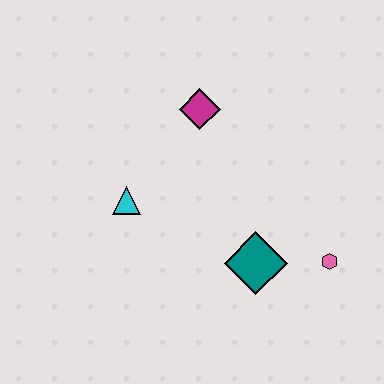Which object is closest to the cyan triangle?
The magenta diamond is closest to the cyan triangle.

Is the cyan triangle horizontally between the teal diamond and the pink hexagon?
No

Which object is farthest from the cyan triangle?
The pink hexagon is farthest from the cyan triangle.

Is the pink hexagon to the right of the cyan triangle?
Yes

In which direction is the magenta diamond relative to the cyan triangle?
The magenta diamond is above the cyan triangle.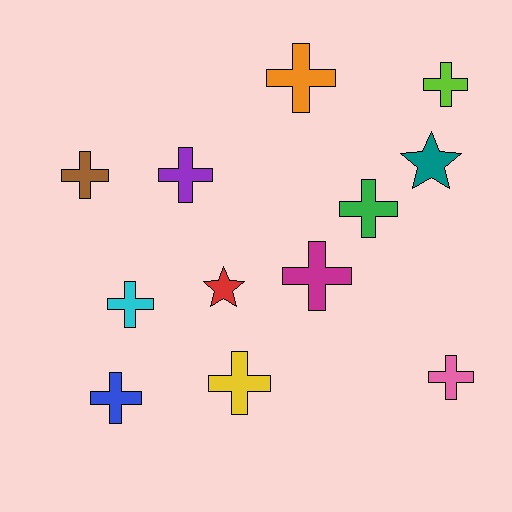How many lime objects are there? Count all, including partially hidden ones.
There is 1 lime object.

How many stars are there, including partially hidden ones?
There are 2 stars.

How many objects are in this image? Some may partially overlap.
There are 12 objects.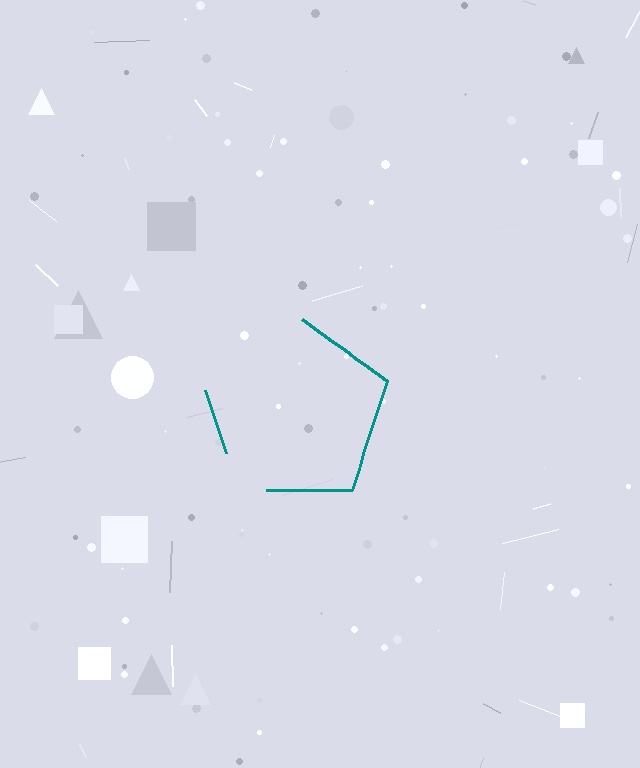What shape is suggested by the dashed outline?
The dashed outline suggests a pentagon.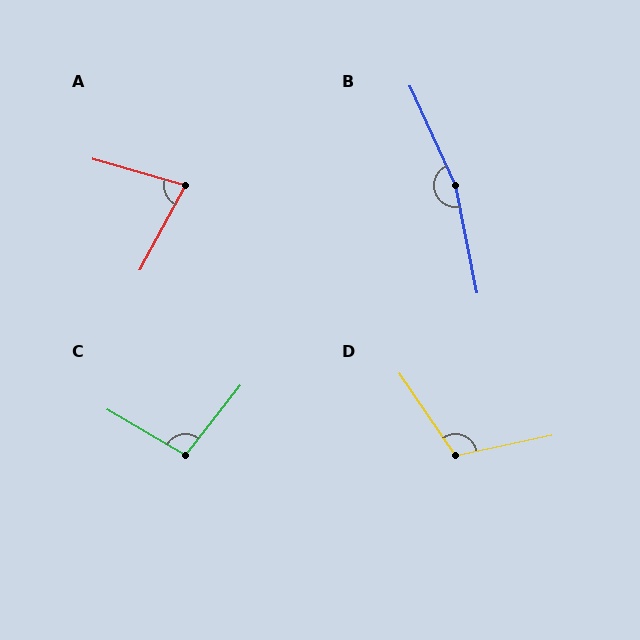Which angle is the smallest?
A, at approximately 78 degrees.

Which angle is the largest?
B, at approximately 167 degrees.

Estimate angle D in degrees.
Approximately 112 degrees.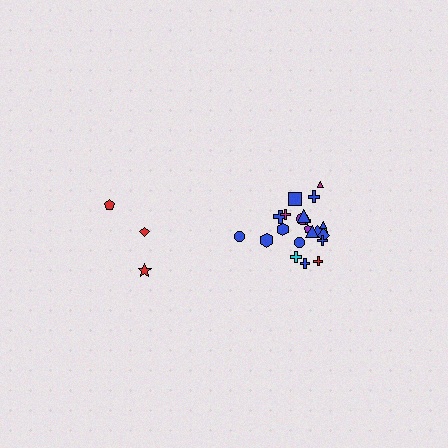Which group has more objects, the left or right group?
The right group.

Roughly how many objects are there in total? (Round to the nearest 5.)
Roughly 25 objects in total.